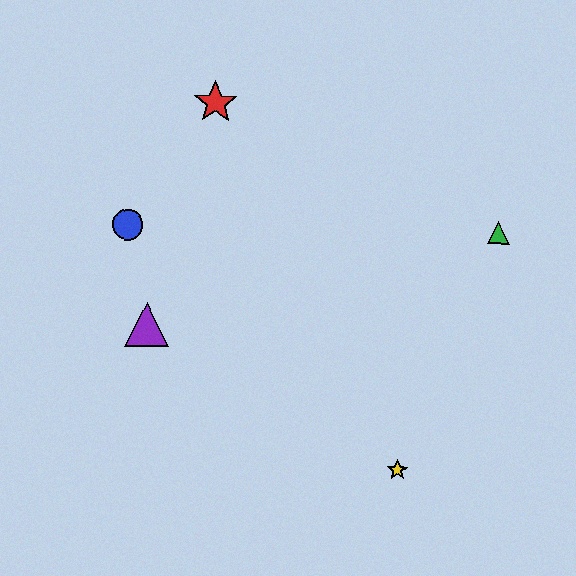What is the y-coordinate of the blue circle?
The blue circle is at y≈225.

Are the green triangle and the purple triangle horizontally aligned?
No, the green triangle is at y≈233 and the purple triangle is at y≈325.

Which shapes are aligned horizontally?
The blue circle, the green triangle are aligned horizontally.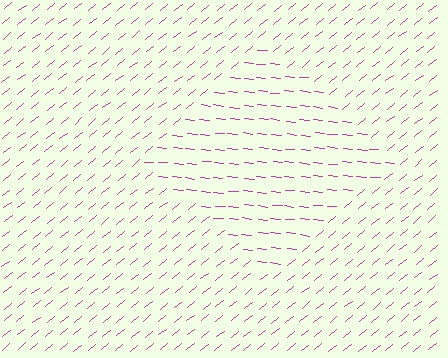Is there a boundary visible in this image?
Yes, there is a texture boundary formed by a change in line orientation.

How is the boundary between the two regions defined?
The boundary is defined purely by a change in line orientation (approximately 45 degrees difference). All lines are the same color and thickness.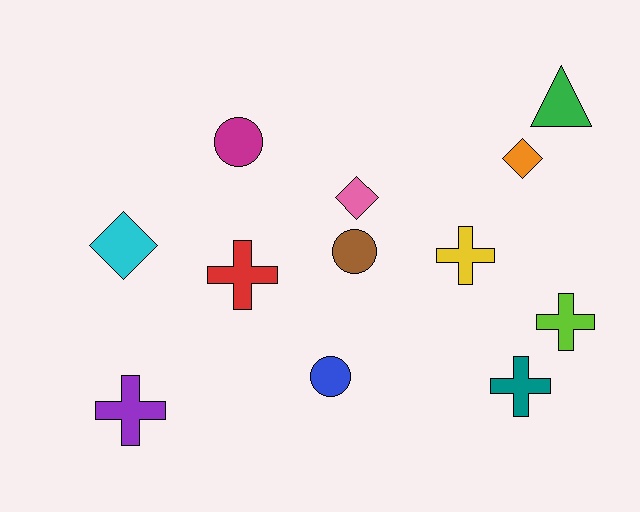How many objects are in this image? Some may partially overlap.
There are 12 objects.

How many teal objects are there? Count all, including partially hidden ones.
There is 1 teal object.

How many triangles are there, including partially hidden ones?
There is 1 triangle.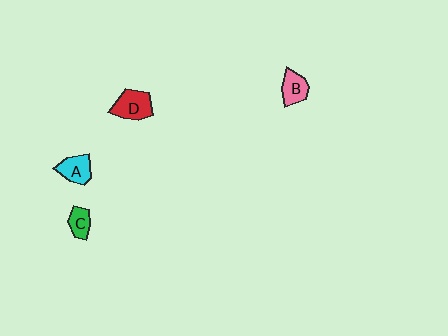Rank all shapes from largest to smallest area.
From largest to smallest: D (red), A (cyan), B (pink), C (green).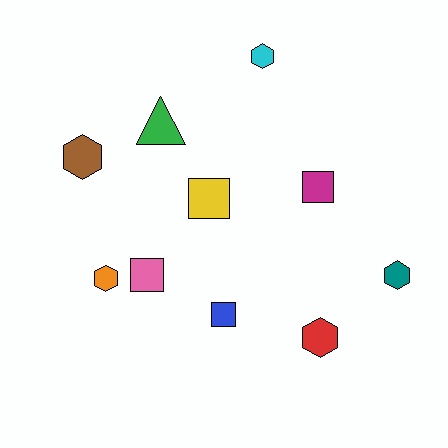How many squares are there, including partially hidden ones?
There are 4 squares.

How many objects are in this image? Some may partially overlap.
There are 10 objects.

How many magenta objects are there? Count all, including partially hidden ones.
There is 1 magenta object.